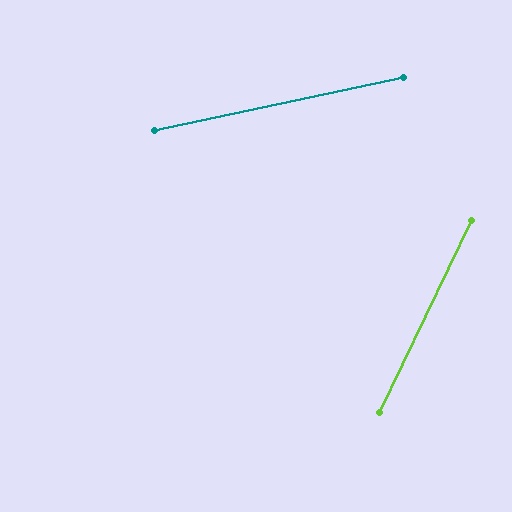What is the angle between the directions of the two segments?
Approximately 52 degrees.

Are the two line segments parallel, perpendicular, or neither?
Neither parallel nor perpendicular — they differ by about 52°.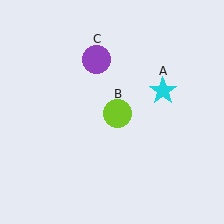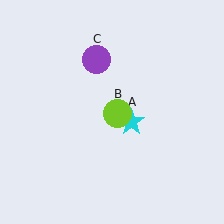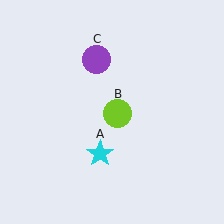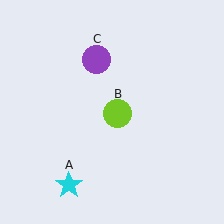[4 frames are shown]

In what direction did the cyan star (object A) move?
The cyan star (object A) moved down and to the left.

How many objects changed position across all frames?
1 object changed position: cyan star (object A).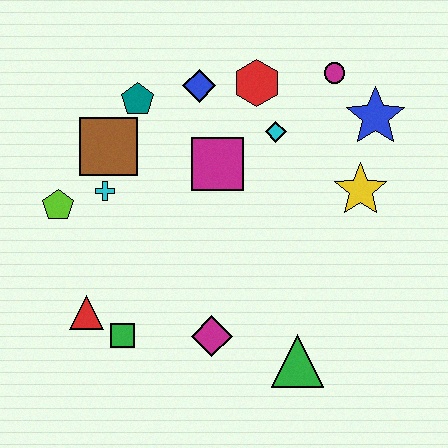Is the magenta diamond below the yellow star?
Yes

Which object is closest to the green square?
The red triangle is closest to the green square.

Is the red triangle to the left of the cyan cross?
Yes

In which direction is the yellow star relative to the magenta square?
The yellow star is to the right of the magenta square.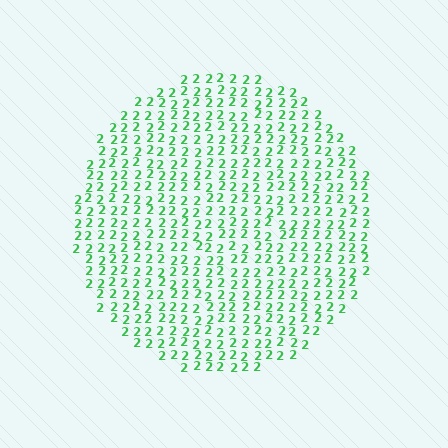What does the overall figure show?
The overall figure shows a circle.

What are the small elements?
The small elements are digit 2's.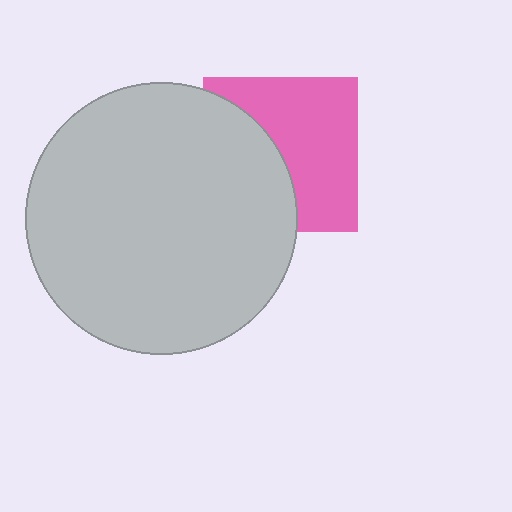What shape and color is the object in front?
The object in front is a light gray circle.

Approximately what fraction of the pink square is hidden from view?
Roughly 43% of the pink square is hidden behind the light gray circle.